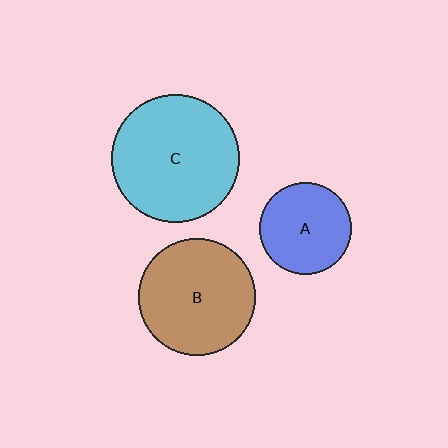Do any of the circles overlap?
No, none of the circles overlap.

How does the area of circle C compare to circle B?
Approximately 1.2 times.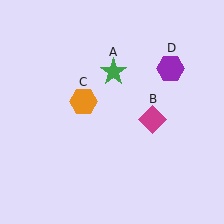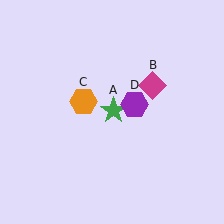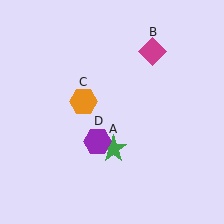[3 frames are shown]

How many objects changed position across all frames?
3 objects changed position: green star (object A), magenta diamond (object B), purple hexagon (object D).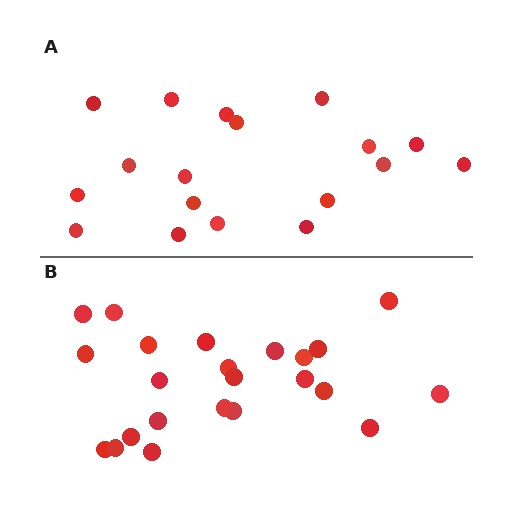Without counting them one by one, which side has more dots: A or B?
Region B (the bottom region) has more dots.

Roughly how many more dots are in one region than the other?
Region B has about 5 more dots than region A.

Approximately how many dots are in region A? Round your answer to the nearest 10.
About 20 dots. (The exact count is 18, which rounds to 20.)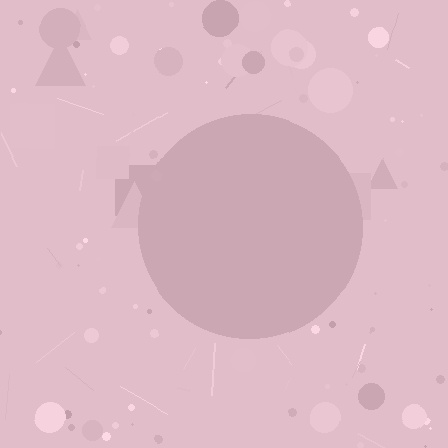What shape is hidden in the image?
A circle is hidden in the image.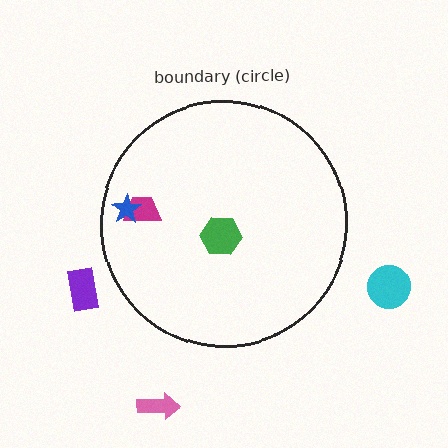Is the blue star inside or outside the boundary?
Inside.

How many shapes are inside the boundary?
3 inside, 3 outside.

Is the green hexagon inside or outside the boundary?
Inside.